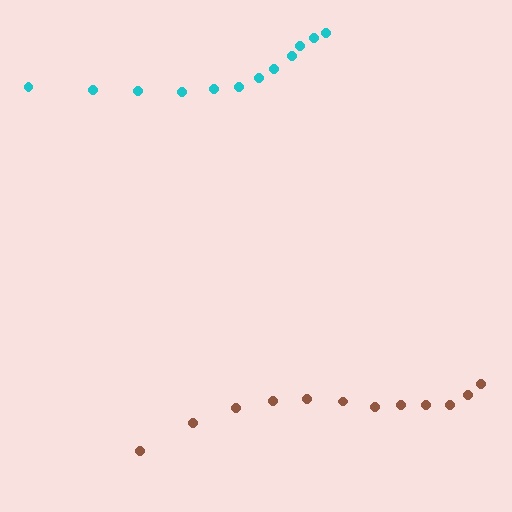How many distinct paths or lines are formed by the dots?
There are 2 distinct paths.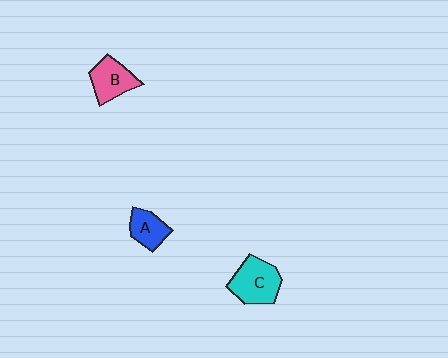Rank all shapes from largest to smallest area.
From largest to smallest: C (cyan), B (pink), A (blue).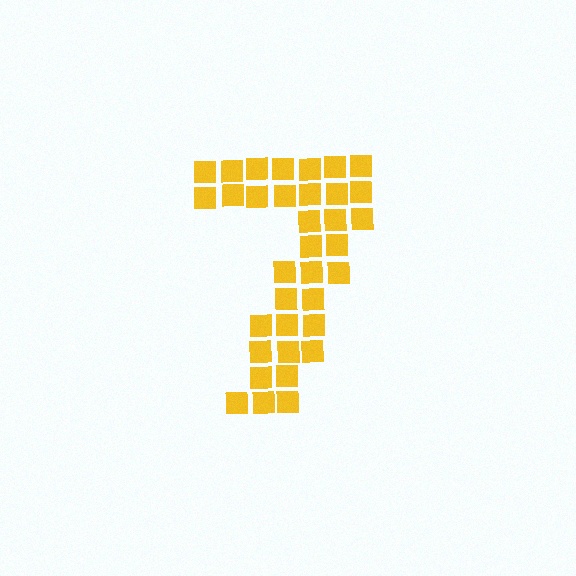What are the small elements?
The small elements are squares.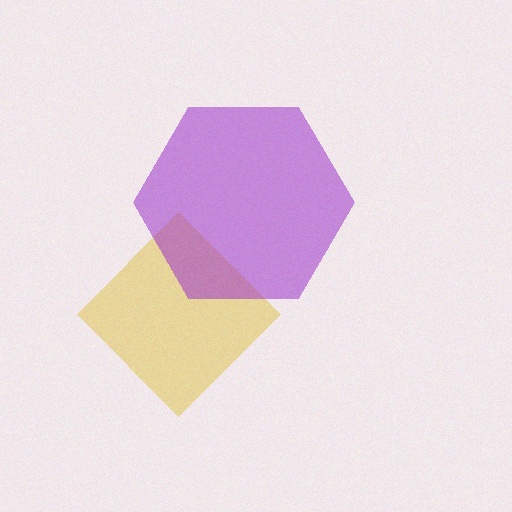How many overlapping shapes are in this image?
There are 2 overlapping shapes in the image.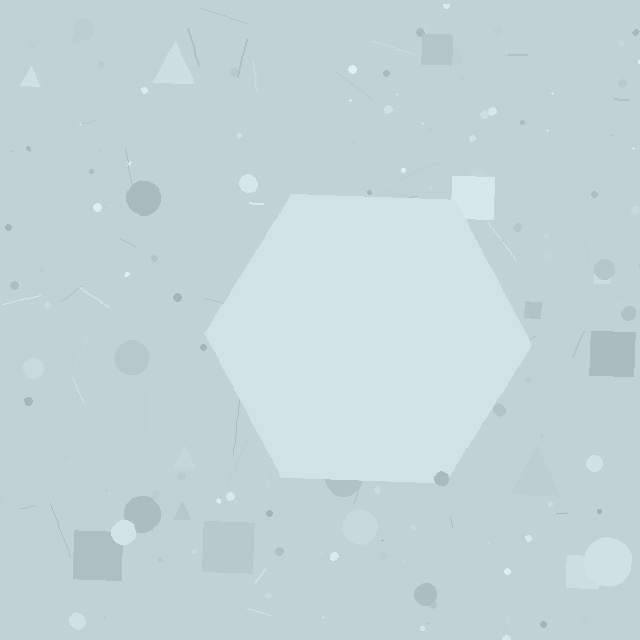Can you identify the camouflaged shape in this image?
The camouflaged shape is a hexagon.